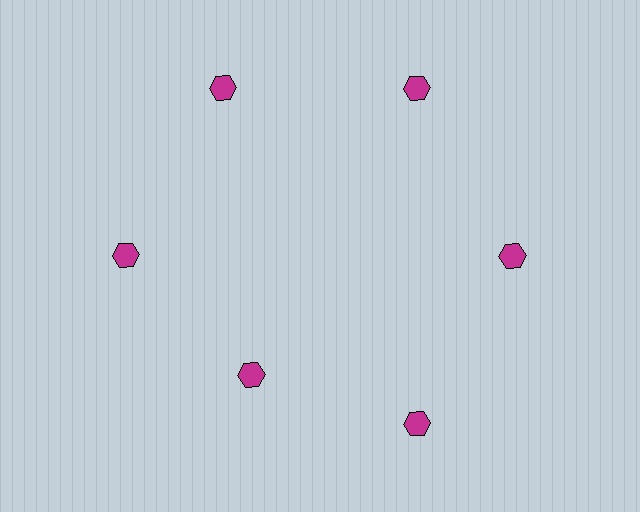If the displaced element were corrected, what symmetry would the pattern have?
It would have 6-fold rotational symmetry — the pattern would map onto itself every 60 degrees.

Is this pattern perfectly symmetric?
No. The 6 magenta hexagons are arranged in a ring, but one element near the 7 o'clock position is pulled inward toward the center, breaking the 6-fold rotational symmetry.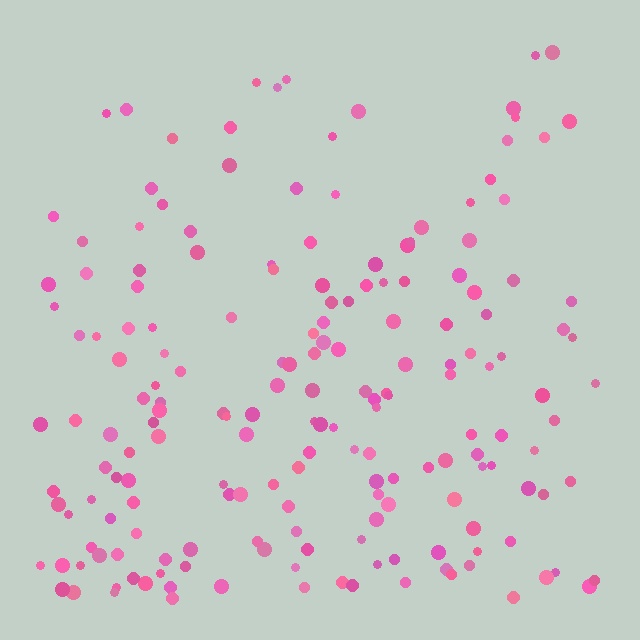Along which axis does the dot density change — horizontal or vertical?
Vertical.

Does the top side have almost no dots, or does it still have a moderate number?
Still a moderate number, just noticeably fewer than the bottom.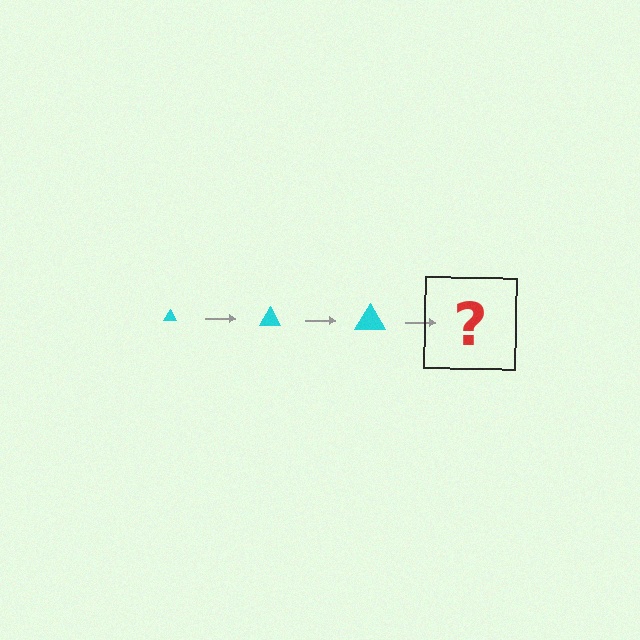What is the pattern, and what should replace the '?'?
The pattern is that the triangle gets progressively larger each step. The '?' should be a cyan triangle, larger than the previous one.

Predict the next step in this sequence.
The next step is a cyan triangle, larger than the previous one.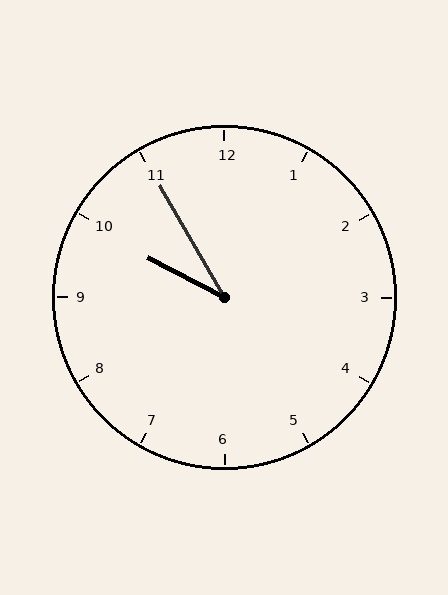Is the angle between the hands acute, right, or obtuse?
It is acute.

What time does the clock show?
9:55.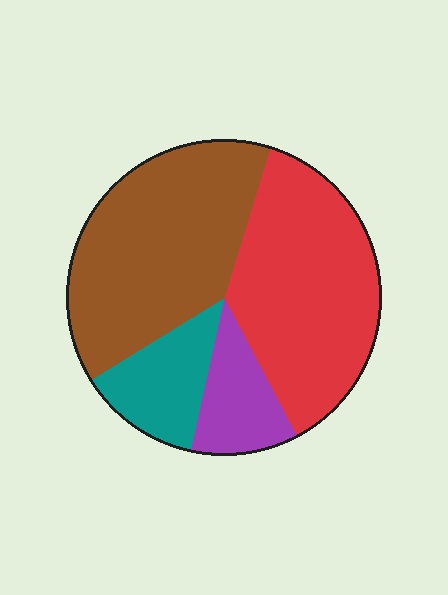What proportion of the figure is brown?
Brown covers 39% of the figure.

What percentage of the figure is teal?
Teal covers 13% of the figure.